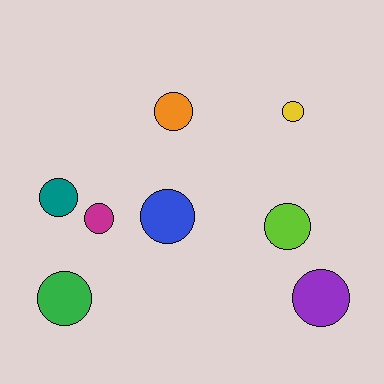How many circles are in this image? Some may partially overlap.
There are 8 circles.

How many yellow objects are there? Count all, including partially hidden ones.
There is 1 yellow object.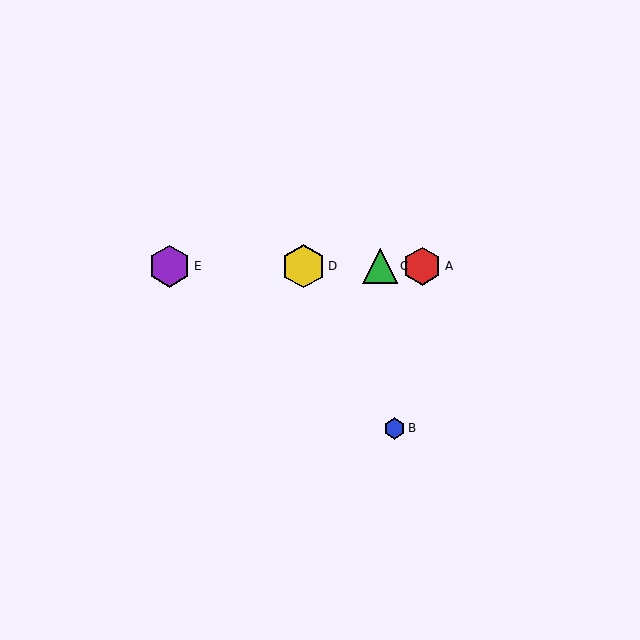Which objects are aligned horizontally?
Objects A, C, D, E are aligned horizontally.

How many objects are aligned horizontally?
4 objects (A, C, D, E) are aligned horizontally.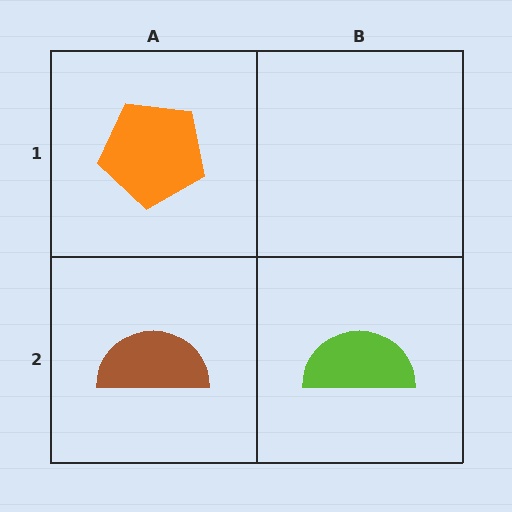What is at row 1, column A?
An orange pentagon.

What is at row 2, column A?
A brown semicircle.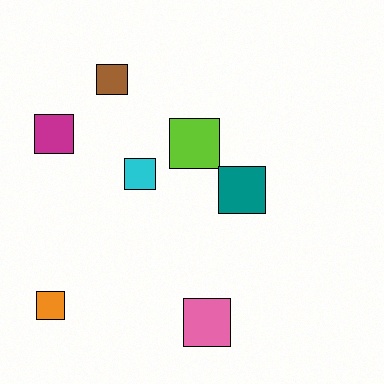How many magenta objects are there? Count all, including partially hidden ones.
There is 1 magenta object.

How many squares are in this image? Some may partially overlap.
There are 7 squares.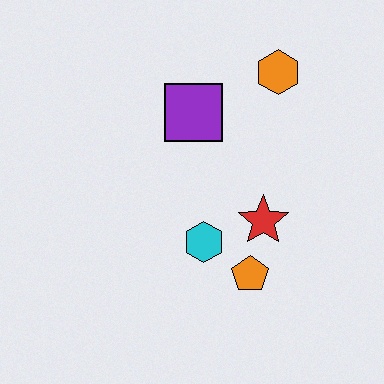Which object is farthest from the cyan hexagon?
The orange hexagon is farthest from the cyan hexagon.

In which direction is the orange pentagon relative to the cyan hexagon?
The orange pentagon is to the right of the cyan hexagon.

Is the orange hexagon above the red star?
Yes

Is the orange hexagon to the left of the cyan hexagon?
No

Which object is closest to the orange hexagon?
The purple square is closest to the orange hexagon.